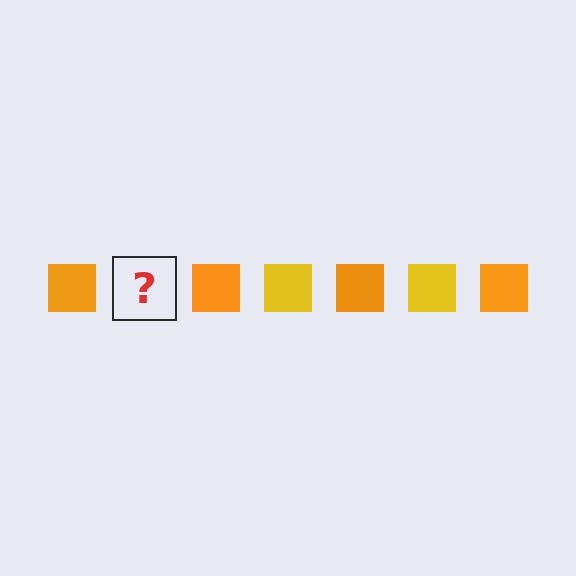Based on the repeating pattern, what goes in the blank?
The blank should be a yellow square.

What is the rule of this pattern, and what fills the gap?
The rule is that the pattern cycles through orange, yellow squares. The gap should be filled with a yellow square.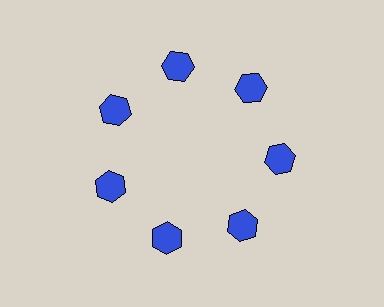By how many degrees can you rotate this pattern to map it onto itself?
The pattern maps onto itself every 51 degrees of rotation.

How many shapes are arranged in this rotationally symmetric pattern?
There are 7 shapes, arranged in 7 groups of 1.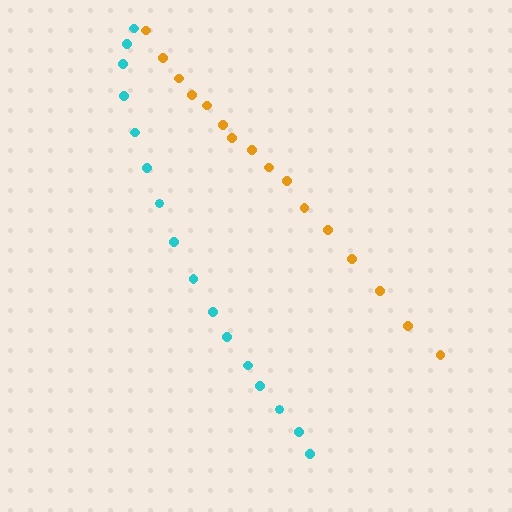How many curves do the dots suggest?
There are 2 distinct paths.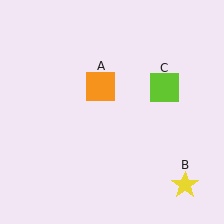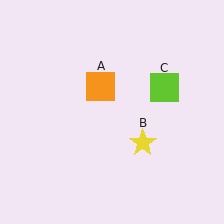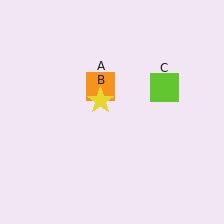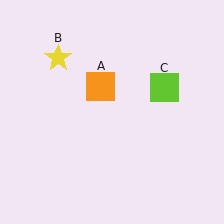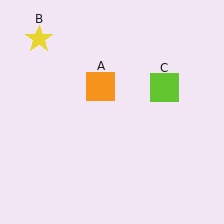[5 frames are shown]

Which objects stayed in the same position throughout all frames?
Orange square (object A) and lime square (object C) remained stationary.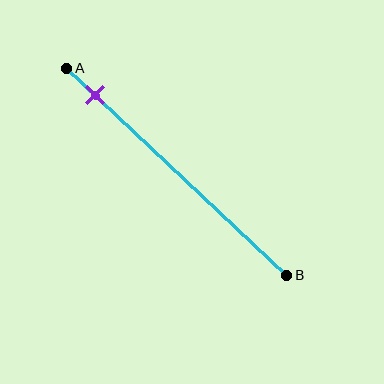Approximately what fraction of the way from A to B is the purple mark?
The purple mark is approximately 15% of the way from A to B.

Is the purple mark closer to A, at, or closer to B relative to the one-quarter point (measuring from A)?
The purple mark is closer to point A than the one-quarter point of segment AB.